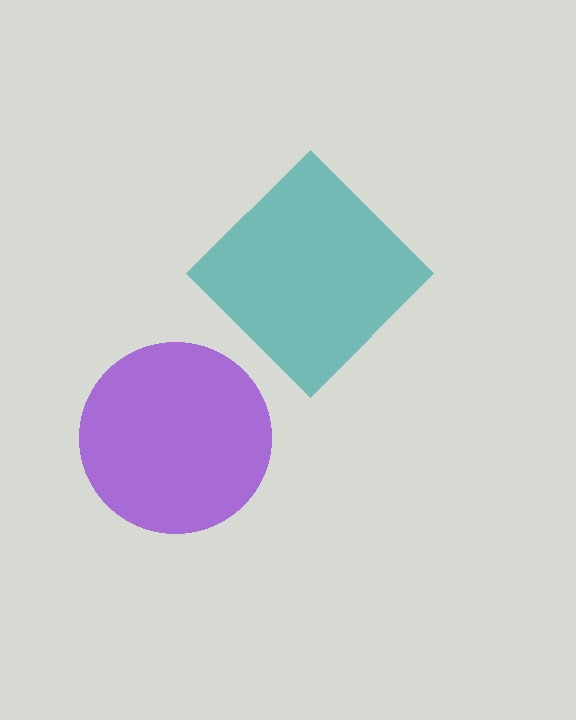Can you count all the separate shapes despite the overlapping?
Yes, there are 2 separate shapes.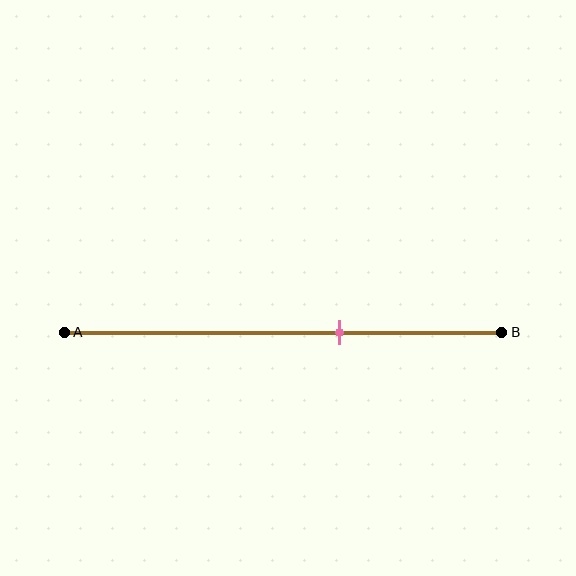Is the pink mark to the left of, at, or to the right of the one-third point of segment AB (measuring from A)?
The pink mark is to the right of the one-third point of segment AB.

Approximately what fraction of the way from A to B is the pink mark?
The pink mark is approximately 65% of the way from A to B.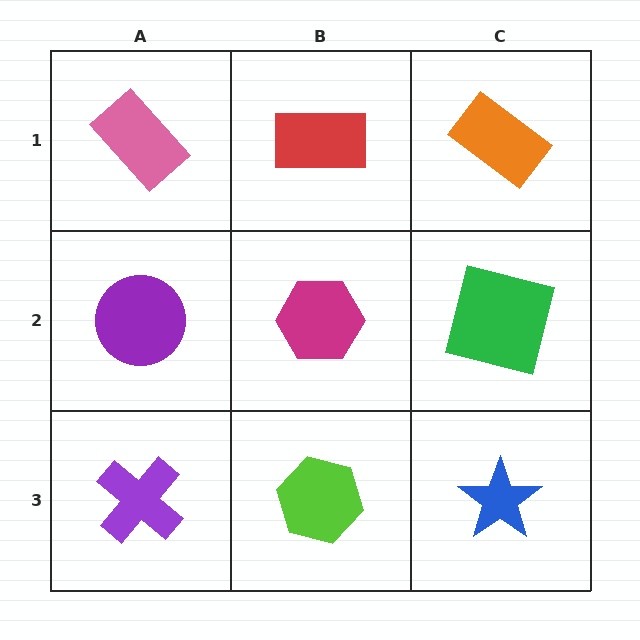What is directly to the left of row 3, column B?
A purple cross.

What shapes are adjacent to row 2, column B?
A red rectangle (row 1, column B), a lime hexagon (row 3, column B), a purple circle (row 2, column A), a green square (row 2, column C).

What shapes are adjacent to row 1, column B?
A magenta hexagon (row 2, column B), a pink rectangle (row 1, column A), an orange rectangle (row 1, column C).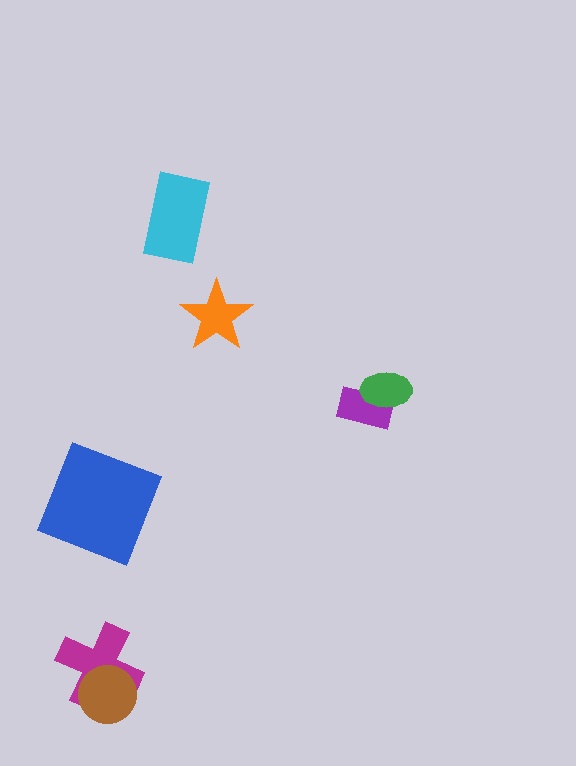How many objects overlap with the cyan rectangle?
0 objects overlap with the cyan rectangle.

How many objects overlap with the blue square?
0 objects overlap with the blue square.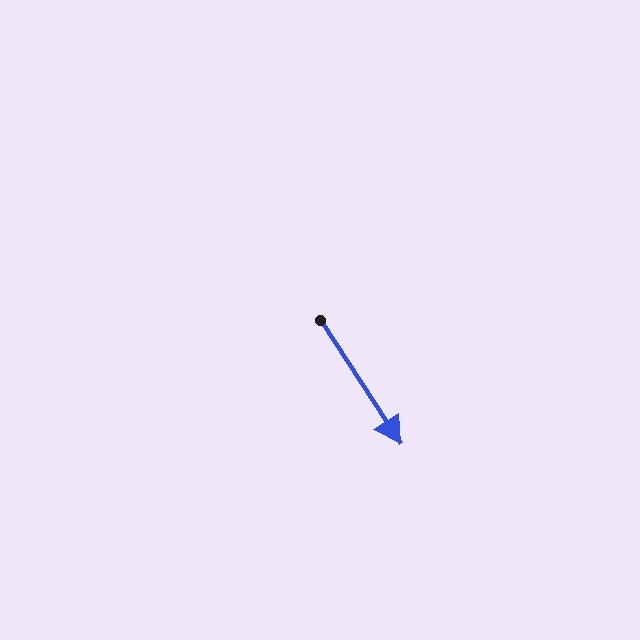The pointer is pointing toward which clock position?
Roughly 5 o'clock.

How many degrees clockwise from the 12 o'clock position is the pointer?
Approximately 147 degrees.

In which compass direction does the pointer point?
Southeast.